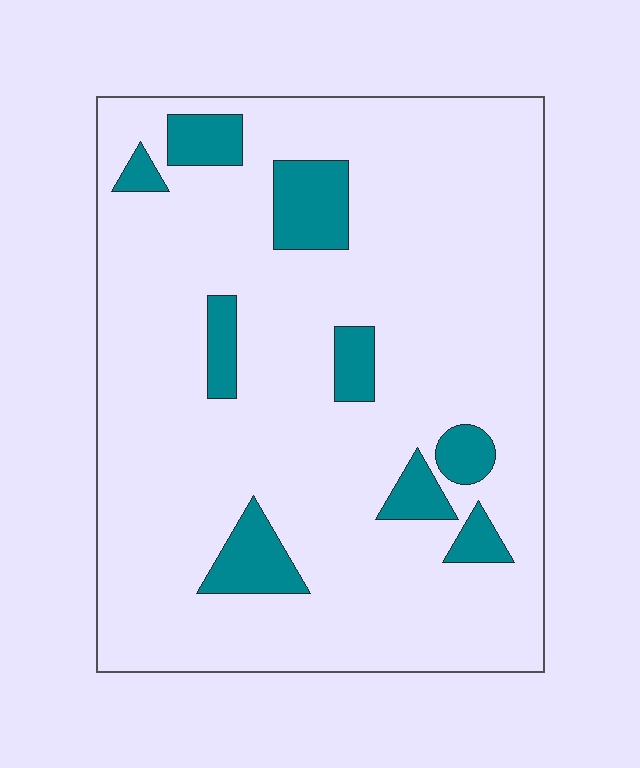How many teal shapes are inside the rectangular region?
9.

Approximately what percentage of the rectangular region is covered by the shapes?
Approximately 15%.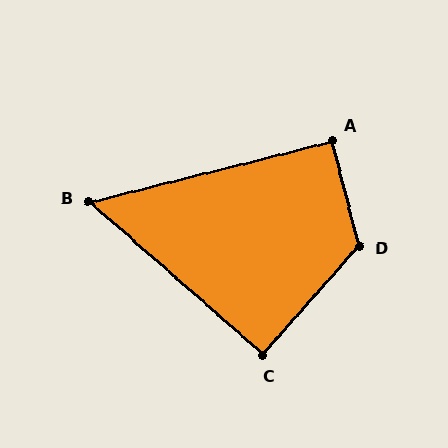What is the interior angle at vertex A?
Approximately 90 degrees (approximately right).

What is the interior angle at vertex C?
Approximately 90 degrees (approximately right).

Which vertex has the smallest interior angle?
B, at approximately 56 degrees.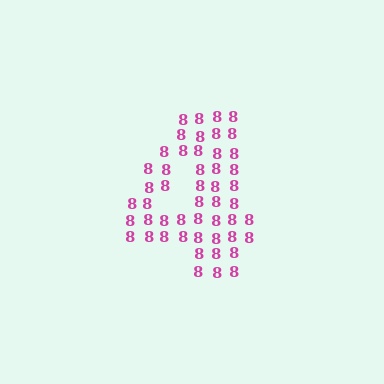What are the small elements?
The small elements are digit 8's.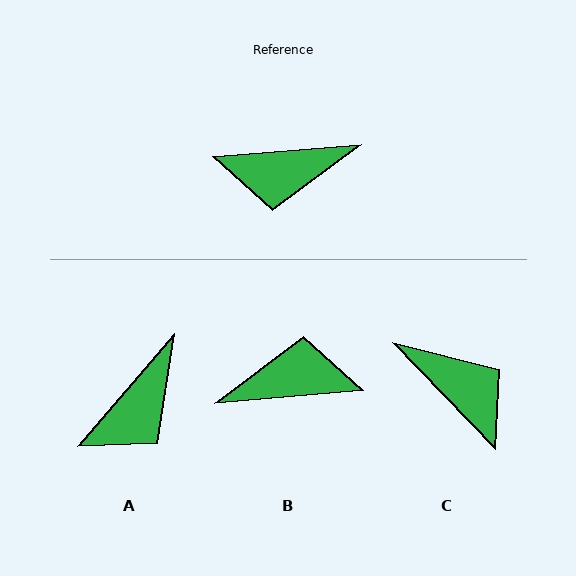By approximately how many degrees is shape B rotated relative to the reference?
Approximately 180 degrees clockwise.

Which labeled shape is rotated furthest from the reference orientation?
B, about 180 degrees away.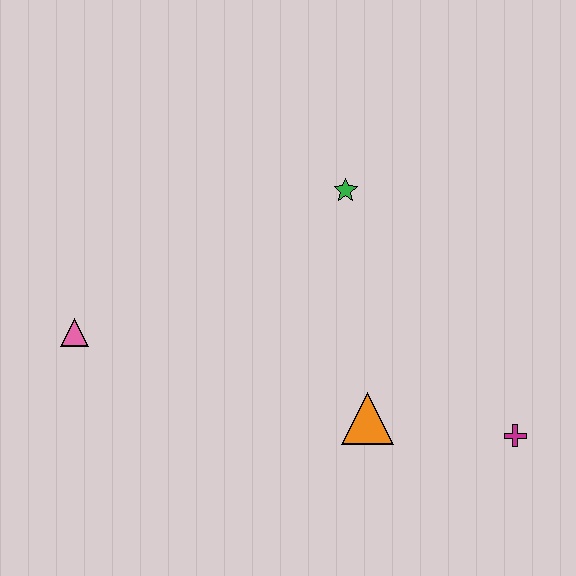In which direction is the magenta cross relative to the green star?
The magenta cross is below the green star.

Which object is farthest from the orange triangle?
The pink triangle is farthest from the orange triangle.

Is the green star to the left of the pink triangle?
No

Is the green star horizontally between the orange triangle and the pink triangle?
Yes